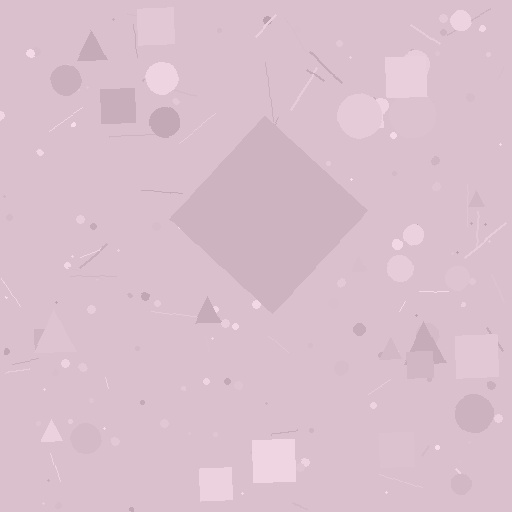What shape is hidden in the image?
A diamond is hidden in the image.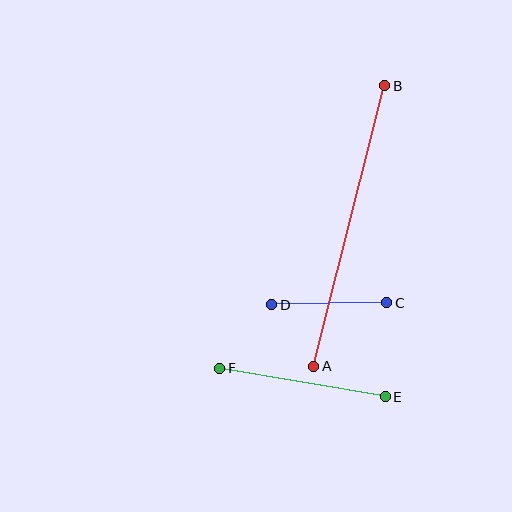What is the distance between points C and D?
The distance is approximately 115 pixels.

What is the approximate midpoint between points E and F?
The midpoint is at approximately (303, 382) pixels.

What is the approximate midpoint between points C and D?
The midpoint is at approximately (329, 304) pixels.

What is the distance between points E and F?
The distance is approximately 168 pixels.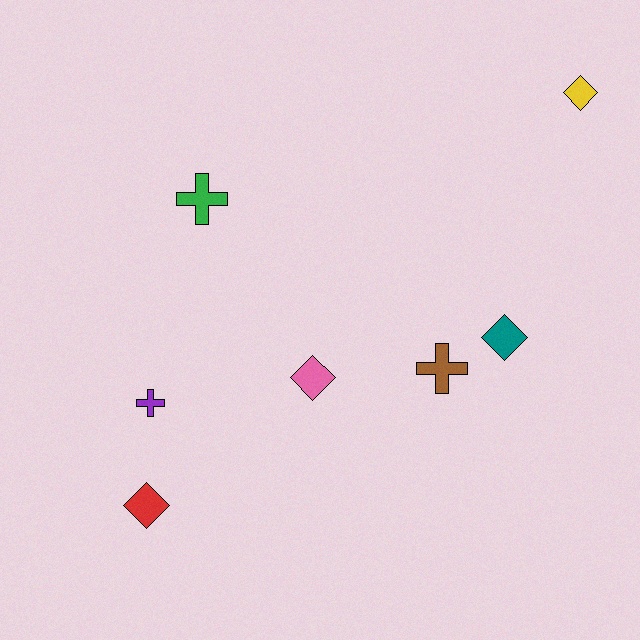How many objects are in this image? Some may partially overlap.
There are 7 objects.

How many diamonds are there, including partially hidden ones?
There are 4 diamonds.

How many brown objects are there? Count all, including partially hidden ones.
There is 1 brown object.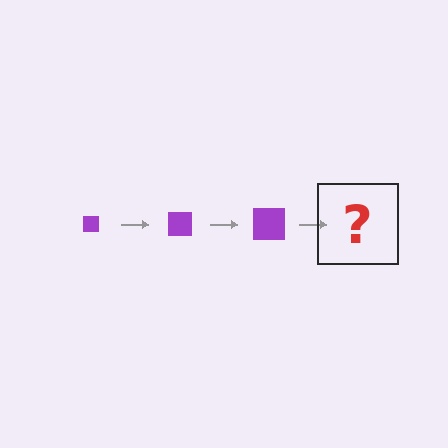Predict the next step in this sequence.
The next step is a purple square, larger than the previous one.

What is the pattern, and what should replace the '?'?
The pattern is that the square gets progressively larger each step. The '?' should be a purple square, larger than the previous one.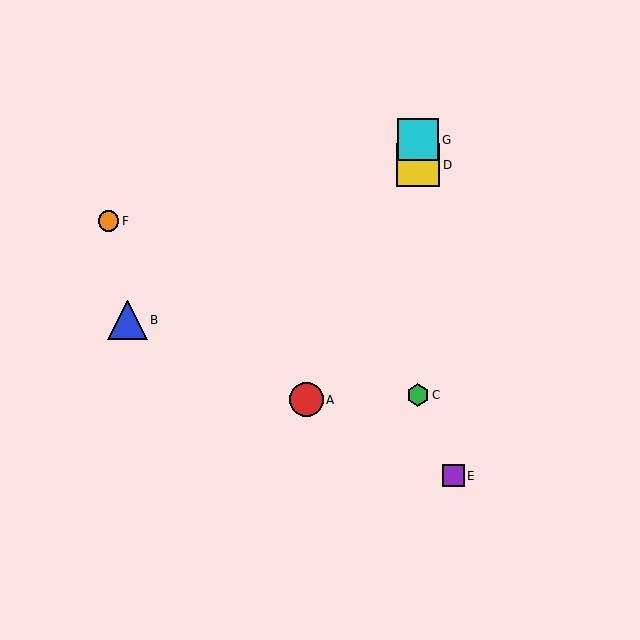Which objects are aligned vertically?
Objects C, D, G are aligned vertically.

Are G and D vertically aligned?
Yes, both are at x≈418.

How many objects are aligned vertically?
3 objects (C, D, G) are aligned vertically.